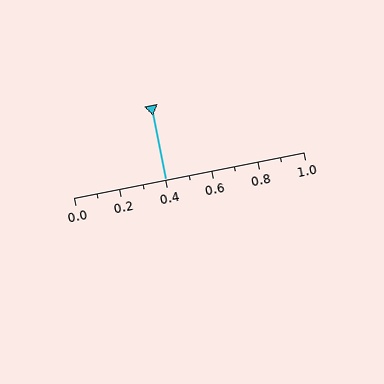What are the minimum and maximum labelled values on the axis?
The axis runs from 0.0 to 1.0.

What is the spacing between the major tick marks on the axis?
The major ticks are spaced 0.2 apart.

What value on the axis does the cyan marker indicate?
The marker indicates approximately 0.4.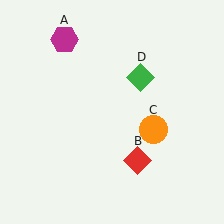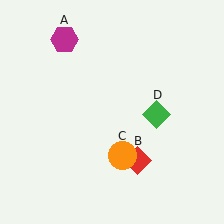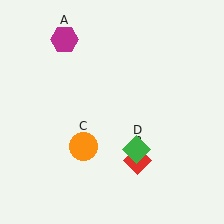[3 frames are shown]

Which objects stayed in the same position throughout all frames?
Magenta hexagon (object A) and red diamond (object B) remained stationary.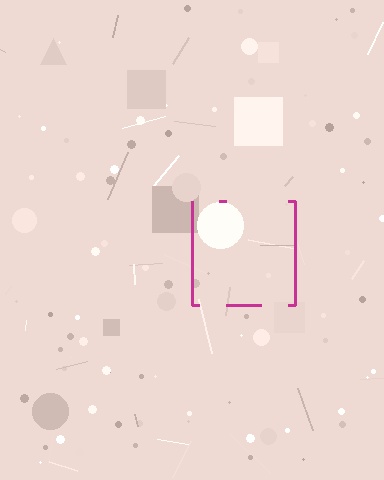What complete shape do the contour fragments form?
The contour fragments form a square.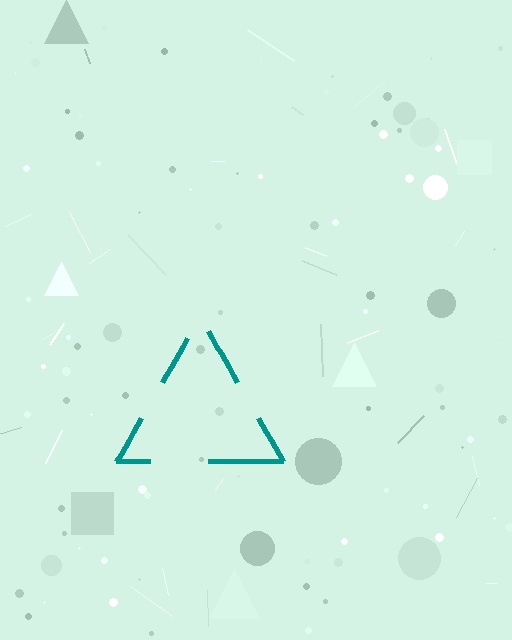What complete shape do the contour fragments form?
The contour fragments form a triangle.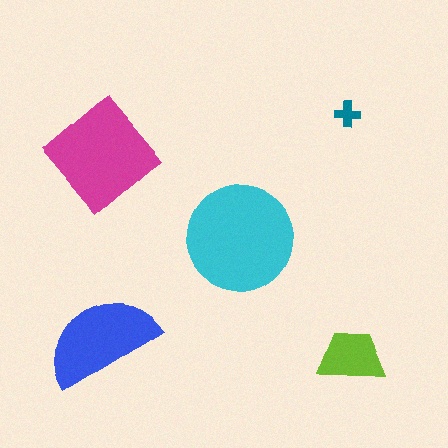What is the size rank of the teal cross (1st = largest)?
5th.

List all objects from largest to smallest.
The cyan circle, the magenta diamond, the blue semicircle, the lime trapezoid, the teal cross.